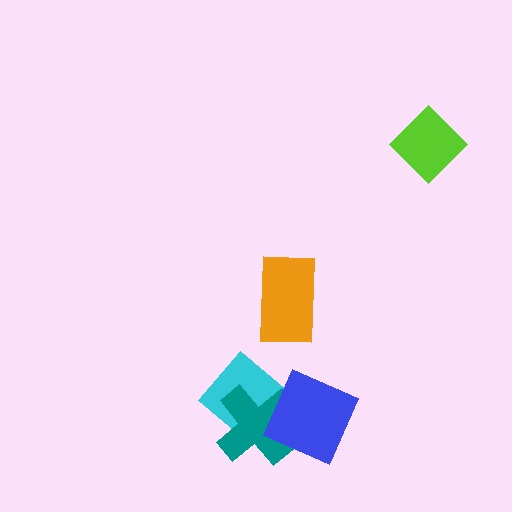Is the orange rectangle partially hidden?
No, no other shape covers it.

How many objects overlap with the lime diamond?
0 objects overlap with the lime diamond.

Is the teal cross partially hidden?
Yes, it is partially covered by another shape.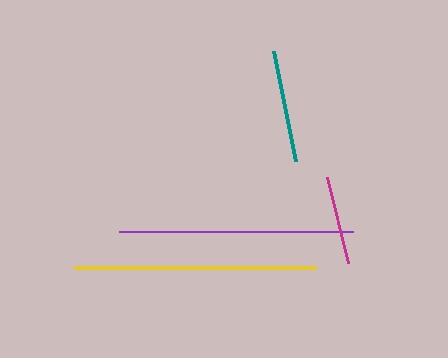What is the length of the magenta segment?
The magenta segment is approximately 89 pixels long.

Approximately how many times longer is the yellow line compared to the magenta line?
The yellow line is approximately 2.7 times the length of the magenta line.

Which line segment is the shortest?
The magenta line is the shortest at approximately 89 pixels.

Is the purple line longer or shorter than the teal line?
The purple line is longer than the teal line.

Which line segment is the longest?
The yellow line is the longest at approximately 242 pixels.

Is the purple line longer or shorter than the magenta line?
The purple line is longer than the magenta line.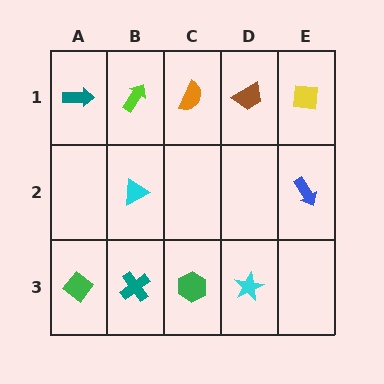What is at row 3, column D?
A cyan star.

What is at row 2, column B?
A cyan triangle.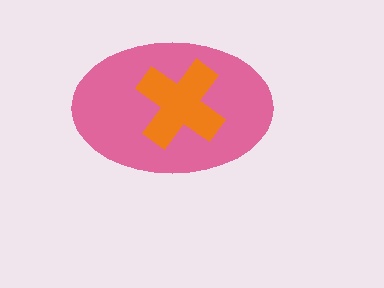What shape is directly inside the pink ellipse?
The orange cross.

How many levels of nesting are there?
2.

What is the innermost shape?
The orange cross.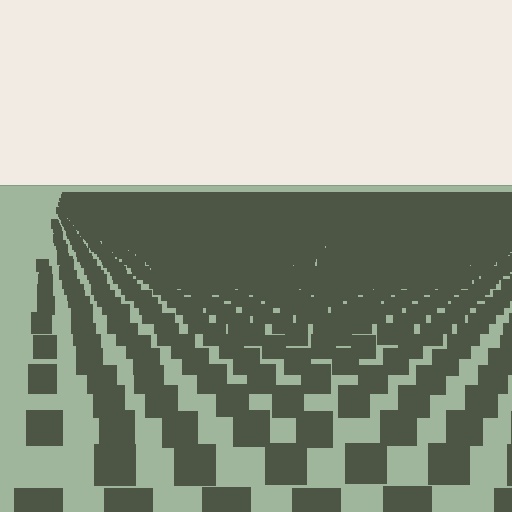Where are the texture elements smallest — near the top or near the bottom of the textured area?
Near the top.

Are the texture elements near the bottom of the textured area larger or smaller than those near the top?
Larger. Near the bottom, elements are closer to the viewer and appear at a bigger on-screen size.